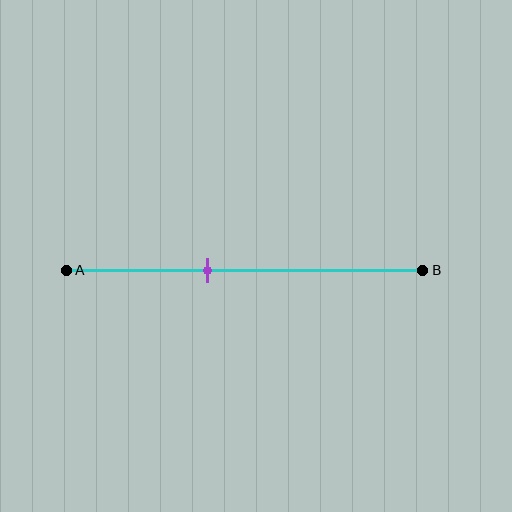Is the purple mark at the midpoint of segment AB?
No, the mark is at about 40% from A, not at the 50% midpoint.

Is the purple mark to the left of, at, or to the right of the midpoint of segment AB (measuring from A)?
The purple mark is to the left of the midpoint of segment AB.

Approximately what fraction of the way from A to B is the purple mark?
The purple mark is approximately 40% of the way from A to B.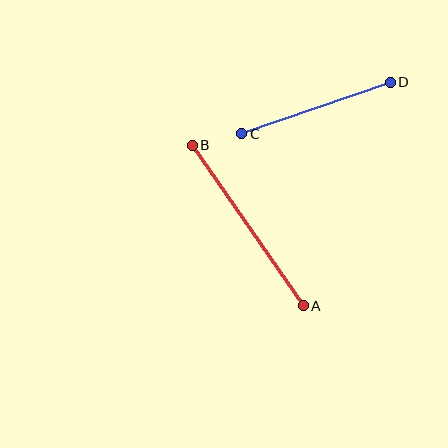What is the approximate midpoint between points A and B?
The midpoint is at approximately (248, 225) pixels.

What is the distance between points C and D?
The distance is approximately 157 pixels.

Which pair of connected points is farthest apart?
Points A and B are farthest apart.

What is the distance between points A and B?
The distance is approximately 195 pixels.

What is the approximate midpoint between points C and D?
The midpoint is at approximately (316, 108) pixels.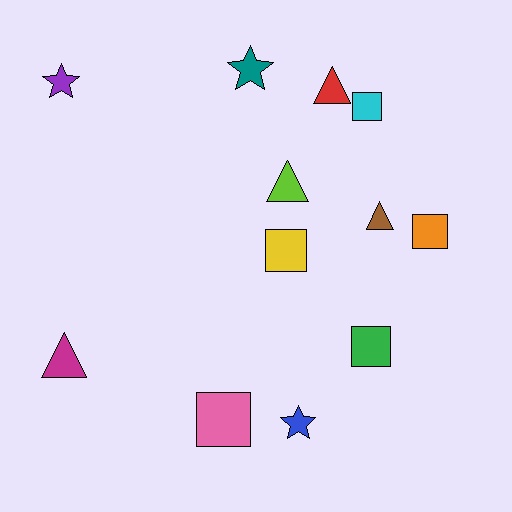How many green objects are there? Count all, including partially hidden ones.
There is 1 green object.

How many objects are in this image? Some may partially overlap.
There are 12 objects.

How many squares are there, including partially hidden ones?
There are 5 squares.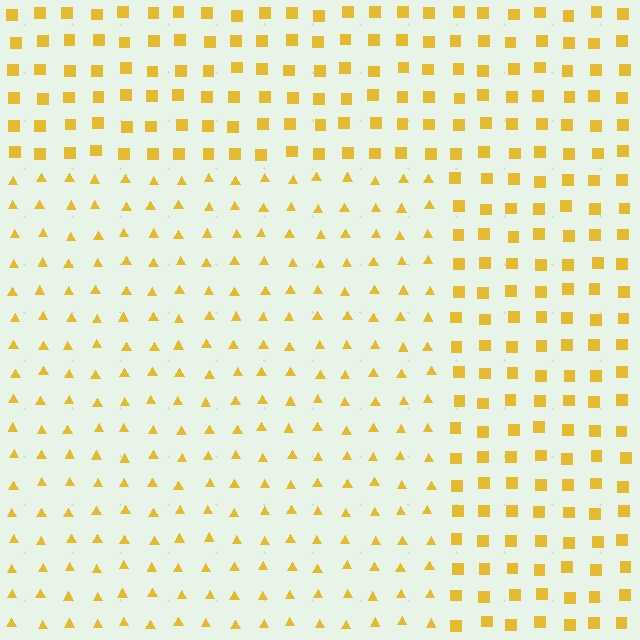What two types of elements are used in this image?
The image uses triangles inside the rectangle region and squares outside it.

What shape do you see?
I see a rectangle.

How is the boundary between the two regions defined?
The boundary is defined by a change in element shape: triangles inside vs. squares outside. All elements share the same color and spacing.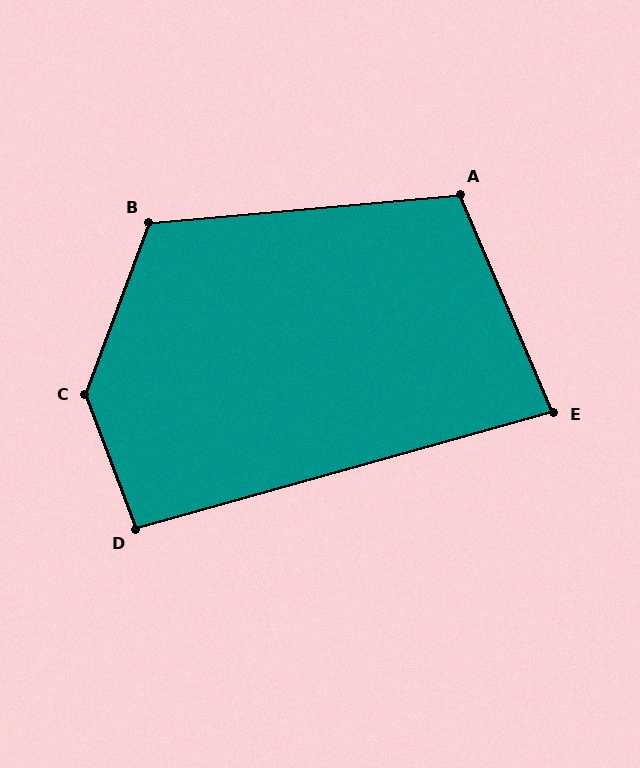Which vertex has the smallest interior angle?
E, at approximately 82 degrees.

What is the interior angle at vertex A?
Approximately 108 degrees (obtuse).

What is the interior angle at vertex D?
Approximately 95 degrees (approximately right).